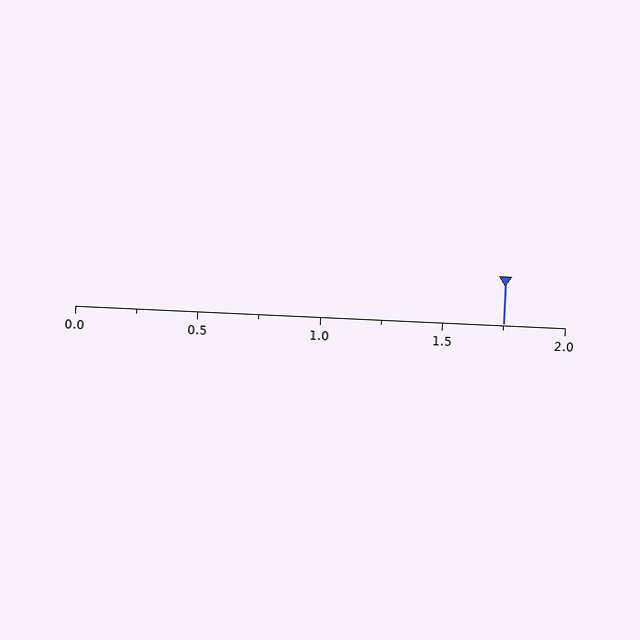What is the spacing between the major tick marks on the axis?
The major ticks are spaced 0.5 apart.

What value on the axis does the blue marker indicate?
The marker indicates approximately 1.75.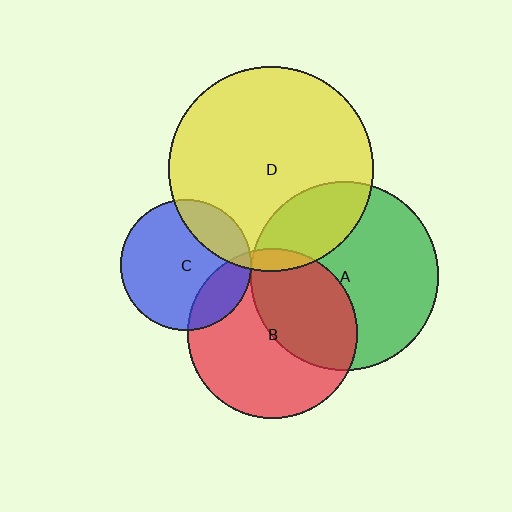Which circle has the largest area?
Circle D (yellow).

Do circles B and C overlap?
Yes.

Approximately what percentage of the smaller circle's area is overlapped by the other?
Approximately 20%.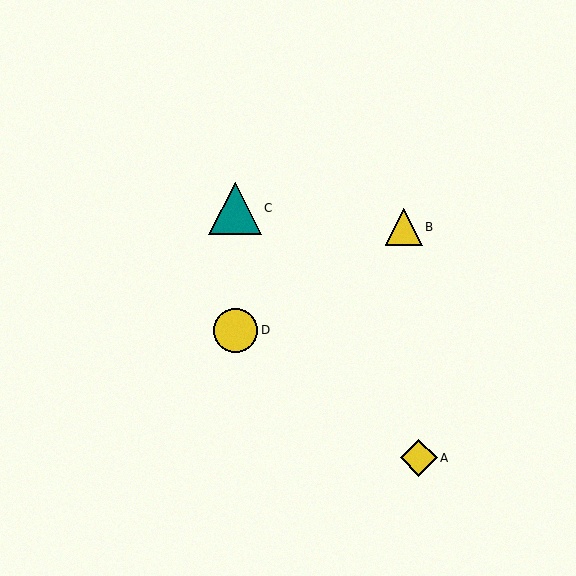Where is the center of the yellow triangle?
The center of the yellow triangle is at (404, 227).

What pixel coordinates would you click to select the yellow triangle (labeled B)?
Click at (404, 227) to select the yellow triangle B.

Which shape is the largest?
The teal triangle (labeled C) is the largest.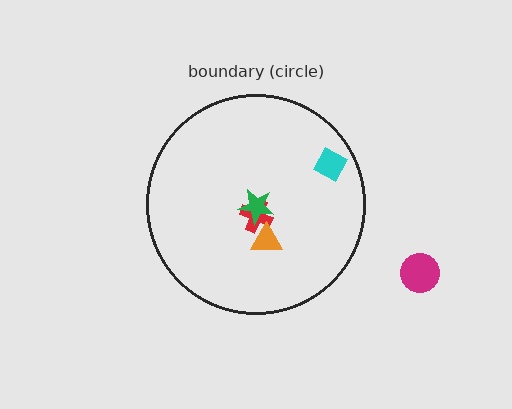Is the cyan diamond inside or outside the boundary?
Inside.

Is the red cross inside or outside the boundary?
Inside.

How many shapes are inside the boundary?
4 inside, 1 outside.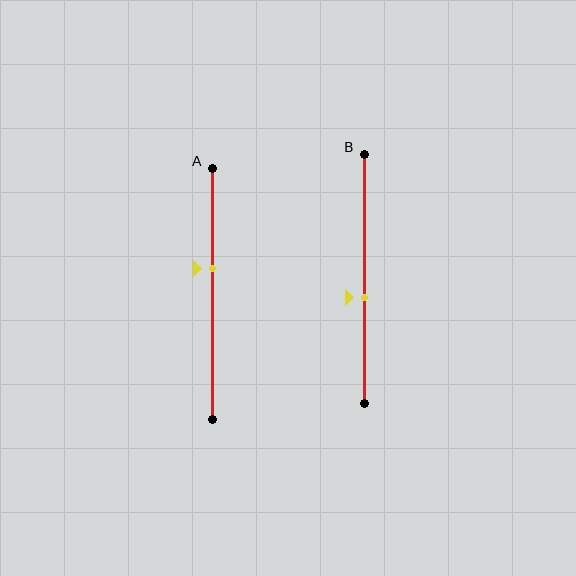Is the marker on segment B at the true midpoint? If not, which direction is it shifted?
No, the marker on segment B is shifted downward by about 7% of the segment length.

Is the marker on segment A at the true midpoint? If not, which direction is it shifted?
No, the marker on segment A is shifted upward by about 10% of the segment length.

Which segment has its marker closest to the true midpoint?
Segment B has its marker closest to the true midpoint.